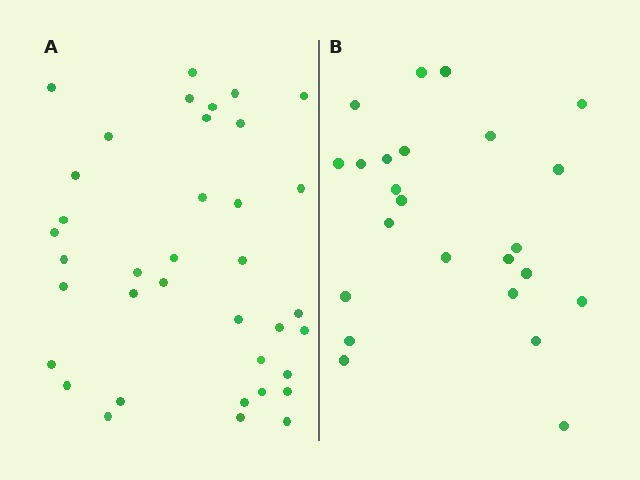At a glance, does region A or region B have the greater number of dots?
Region A (the left region) has more dots.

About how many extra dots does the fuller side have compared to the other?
Region A has approximately 15 more dots than region B.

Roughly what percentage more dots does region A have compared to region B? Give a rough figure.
About 55% more.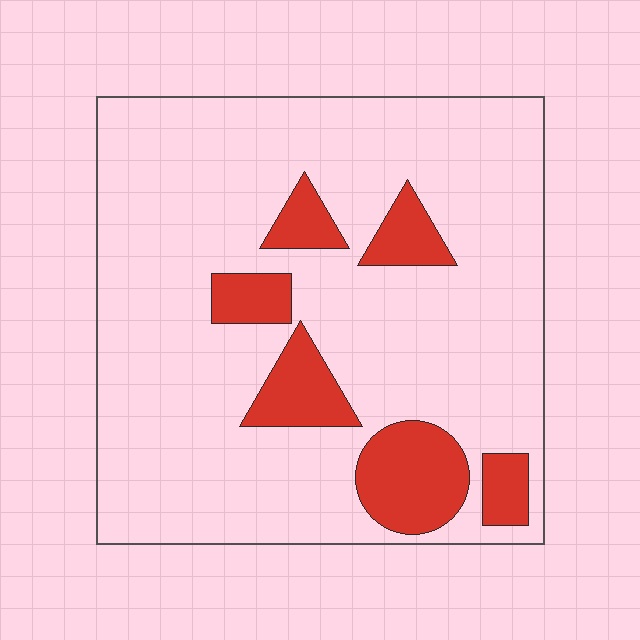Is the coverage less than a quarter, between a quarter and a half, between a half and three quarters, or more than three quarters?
Less than a quarter.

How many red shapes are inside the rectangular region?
6.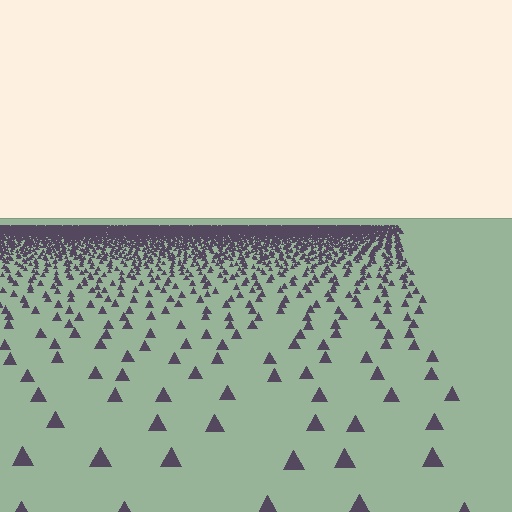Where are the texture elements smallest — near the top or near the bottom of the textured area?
Near the top.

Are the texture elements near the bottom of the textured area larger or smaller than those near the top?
Larger. Near the bottom, elements are closer to the viewer and appear at a bigger on-screen size.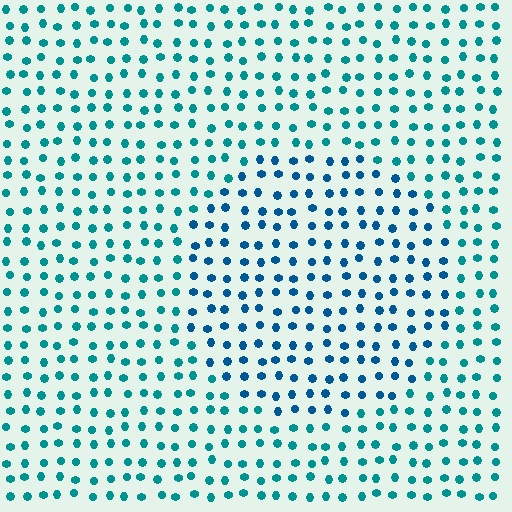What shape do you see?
I see a circle.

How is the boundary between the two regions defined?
The boundary is defined purely by a slight shift in hue (about 25 degrees). Spacing, size, and orientation are identical on both sides.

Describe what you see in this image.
The image is filled with small teal elements in a uniform arrangement. A circle-shaped region is visible where the elements are tinted to a slightly different hue, forming a subtle color boundary.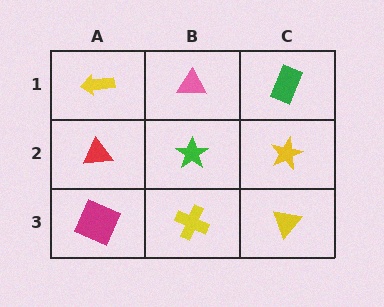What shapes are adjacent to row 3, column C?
A yellow star (row 2, column C), a yellow cross (row 3, column B).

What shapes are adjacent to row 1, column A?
A red triangle (row 2, column A), a pink triangle (row 1, column B).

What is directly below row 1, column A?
A red triangle.